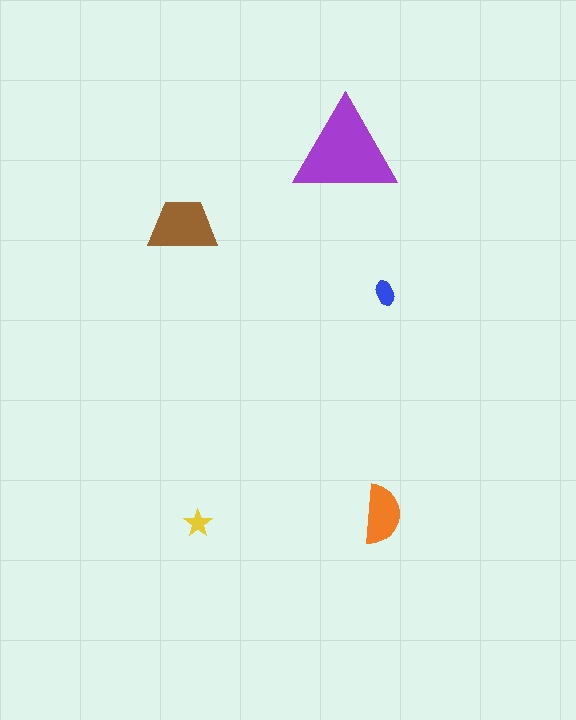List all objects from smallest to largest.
The yellow star, the blue ellipse, the orange semicircle, the brown trapezoid, the purple triangle.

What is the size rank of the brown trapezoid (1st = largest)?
2nd.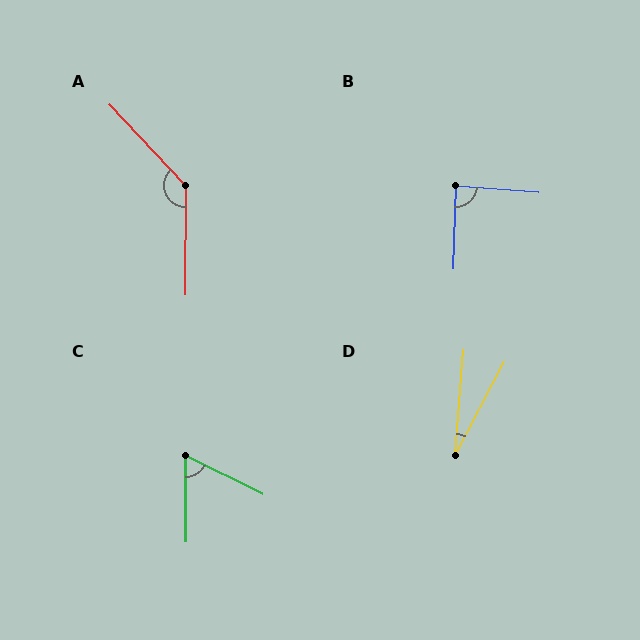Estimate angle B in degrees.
Approximately 88 degrees.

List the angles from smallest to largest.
D (24°), C (63°), B (88°), A (137°).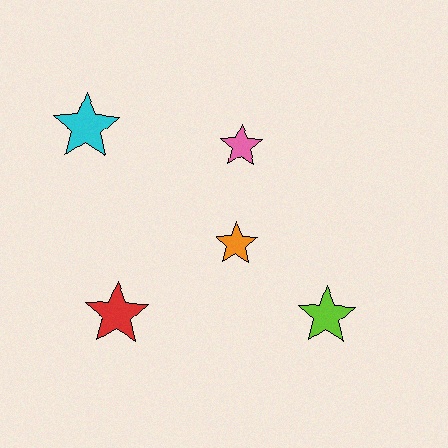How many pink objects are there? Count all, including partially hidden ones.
There is 1 pink object.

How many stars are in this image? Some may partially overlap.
There are 5 stars.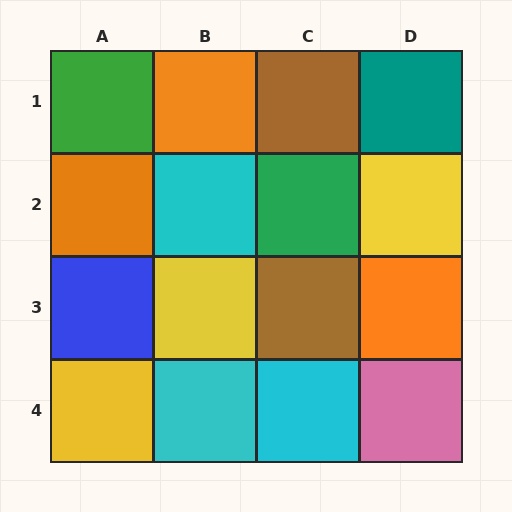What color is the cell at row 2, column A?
Orange.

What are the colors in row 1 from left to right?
Green, orange, brown, teal.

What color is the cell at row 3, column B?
Yellow.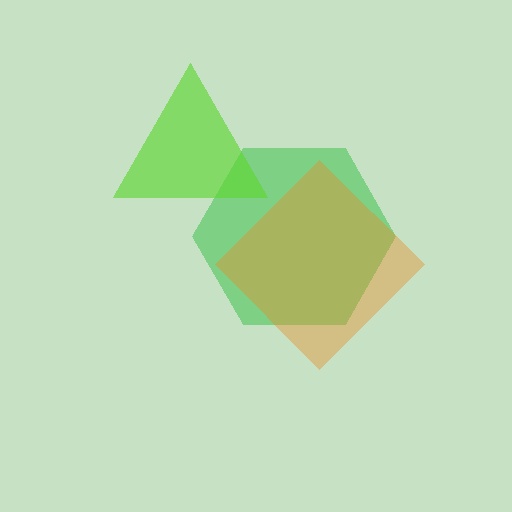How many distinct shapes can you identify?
There are 3 distinct shapes: a green hexagon, an orange diamond, a lime triangle.